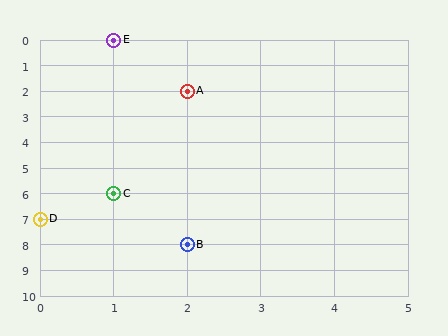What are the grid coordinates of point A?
Point A is at grid coordinates (2, 2).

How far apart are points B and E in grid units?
Points B and E are 1 column and 8 rows apart (about 8.1 grid units diagonally).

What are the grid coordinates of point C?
Point C is at grid coordinates (1, 6).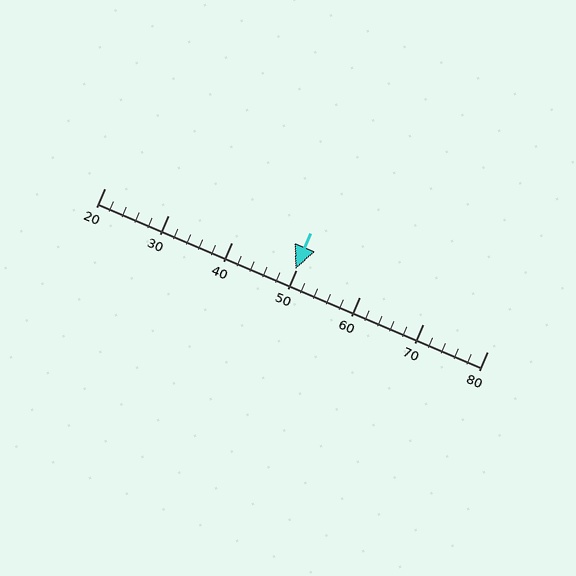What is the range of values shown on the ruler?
The ruler shows values from 20 to 80.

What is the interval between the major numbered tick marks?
The major tick marks are spaced 10 units apart.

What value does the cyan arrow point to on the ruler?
The cyan arrow points to approximately 50.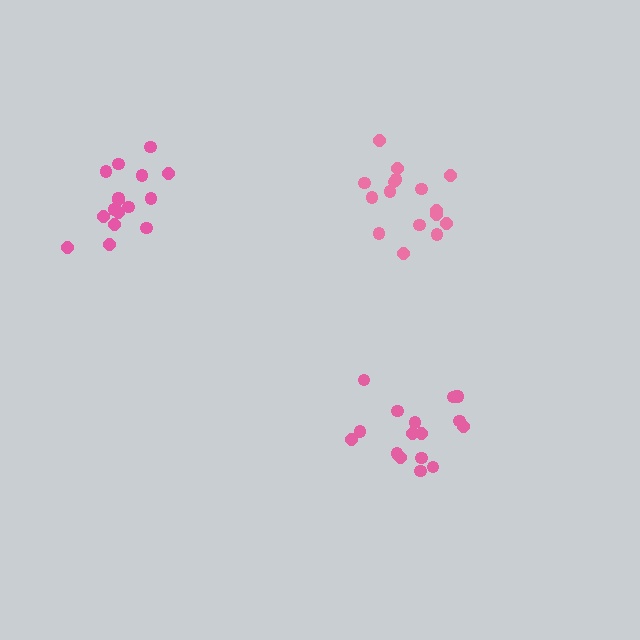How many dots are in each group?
Group 1: 17 dots, Group 2: 16 dots, Group 3: 16 dots (49 total).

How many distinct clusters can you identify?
There are 3 distinct clusters.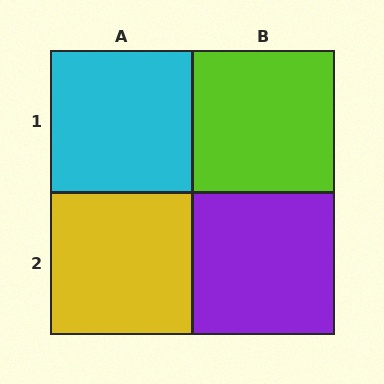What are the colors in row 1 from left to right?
Cyan, lime.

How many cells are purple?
1 cell is purple.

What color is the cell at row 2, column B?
Purple.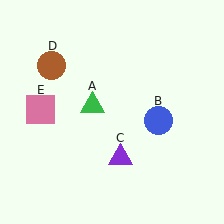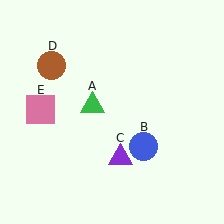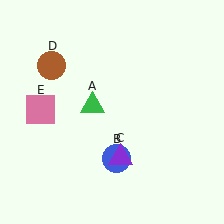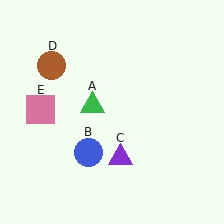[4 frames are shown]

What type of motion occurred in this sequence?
The blue circle (object B) rotated clockwise around the center of the scene.